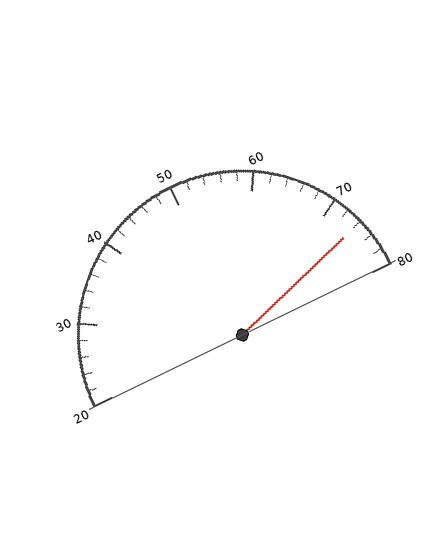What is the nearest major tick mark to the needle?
The nearest major tick mark is 70.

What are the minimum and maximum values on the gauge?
The gauge ranges from 20 to 80.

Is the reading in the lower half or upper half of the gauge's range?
The reading is in the upper half of the range (20 to 80).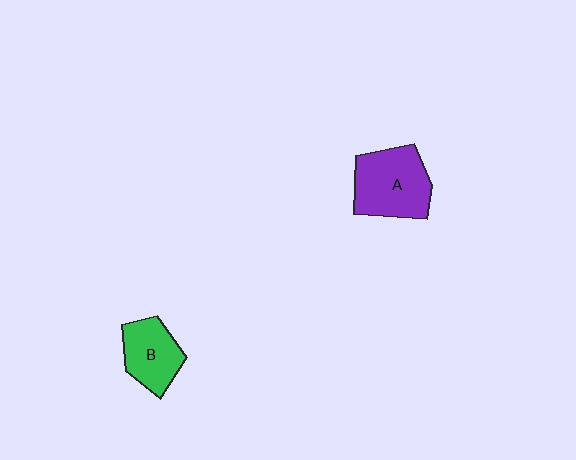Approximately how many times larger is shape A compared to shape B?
Approximately 1.4 times.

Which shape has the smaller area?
Shape B (green).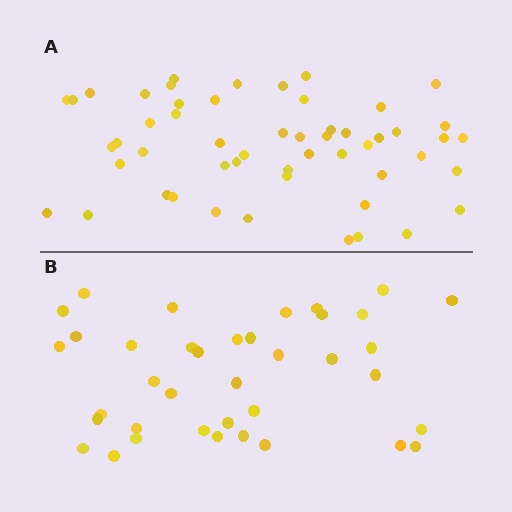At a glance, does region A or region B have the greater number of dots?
Region A (the top region) has more dots.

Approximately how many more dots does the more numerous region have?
Region A has approximately 15 more dots than region B.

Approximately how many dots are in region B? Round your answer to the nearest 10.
About 40 dots. (The exact count is 38, which rounds to 40.)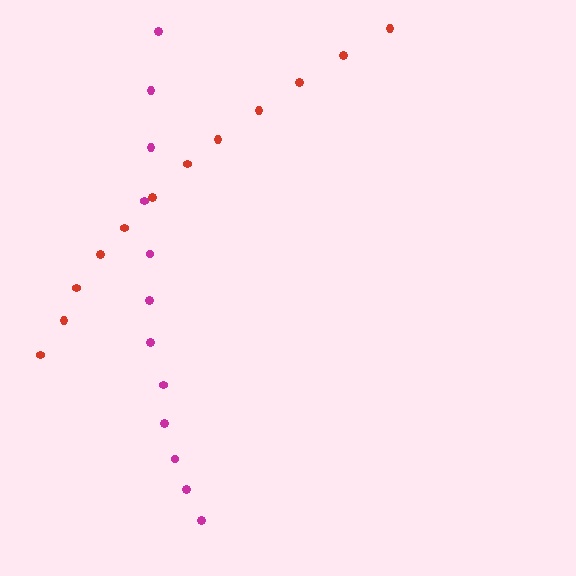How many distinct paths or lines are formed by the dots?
There are 2 distinct paths.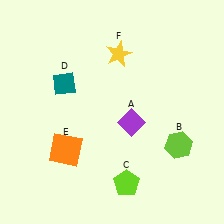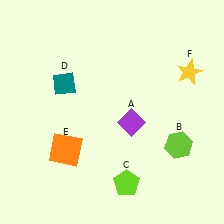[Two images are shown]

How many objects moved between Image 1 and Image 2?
1 object moved between the two images.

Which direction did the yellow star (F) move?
The yellow star (F) moved right.